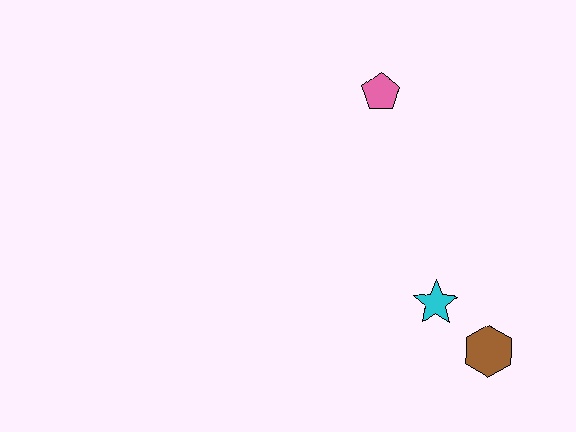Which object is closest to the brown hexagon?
The cyan star is closest to the brown hexagon.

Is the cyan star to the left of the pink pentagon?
No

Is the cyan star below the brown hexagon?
No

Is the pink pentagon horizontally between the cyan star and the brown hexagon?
No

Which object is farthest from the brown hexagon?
The pink pentagon is farthest from the brown hexagon.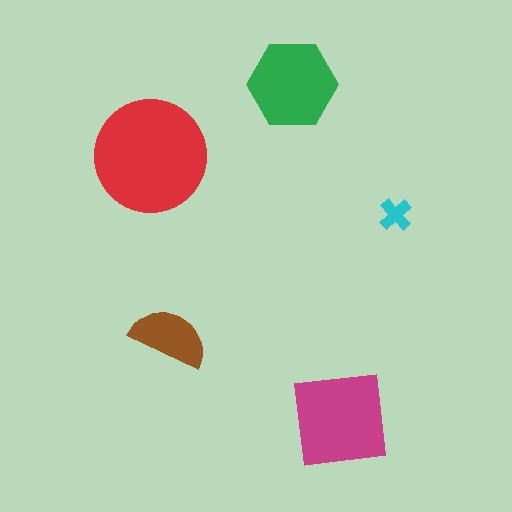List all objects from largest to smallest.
The red circle, the magenta square, the green hexagon, the brown semicircle, the cyan cross.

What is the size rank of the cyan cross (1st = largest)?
5th.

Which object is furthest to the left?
The red circle is leftmost.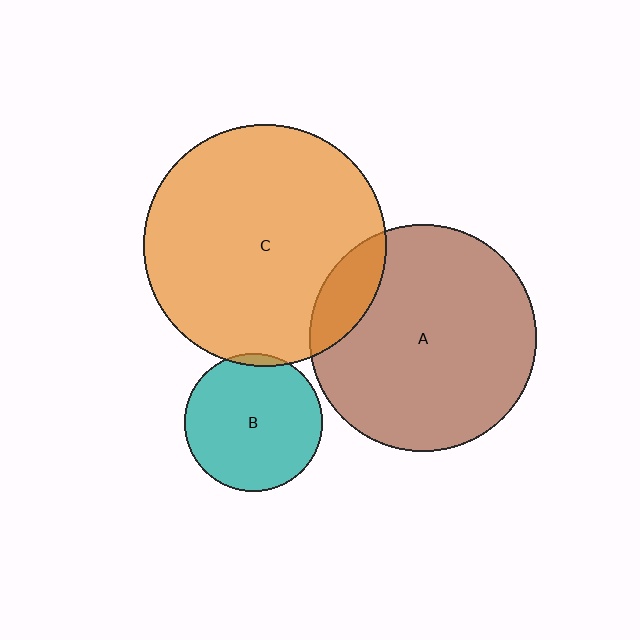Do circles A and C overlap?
Yes.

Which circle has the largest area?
Circle C (orange).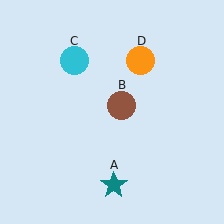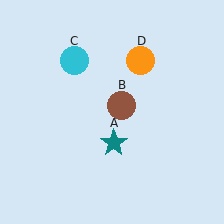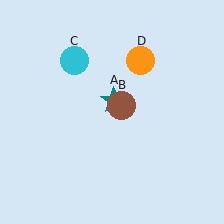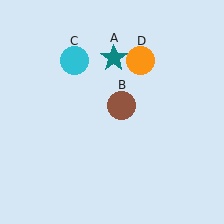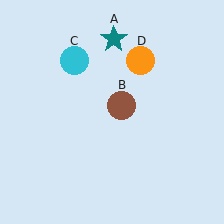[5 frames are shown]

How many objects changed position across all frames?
1 object changed position: teal star (object A).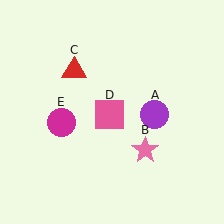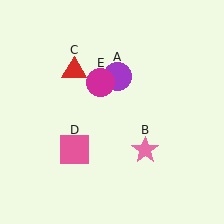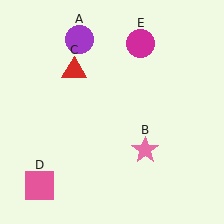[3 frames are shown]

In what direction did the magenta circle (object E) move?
The magenta circle (object E) moved up and to the right.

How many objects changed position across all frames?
3 objects changed position: purple circle (object A), pink square (object D), magenta circle (object E).